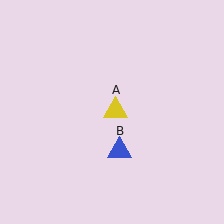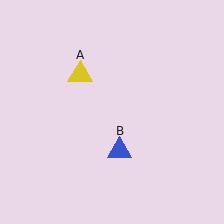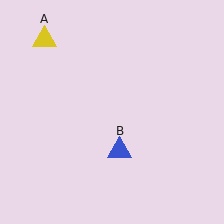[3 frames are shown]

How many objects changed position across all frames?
1 object changed position: yellow triangle (object A).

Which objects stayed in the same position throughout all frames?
Blue triangle (object B) remained stationary.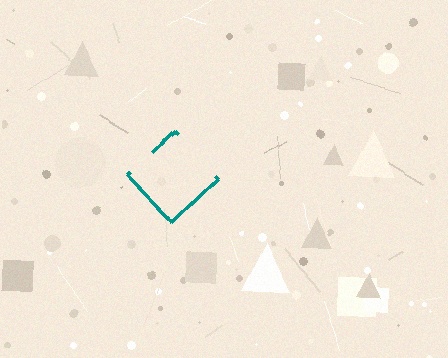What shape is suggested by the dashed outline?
The dashed outline suggests a diamond.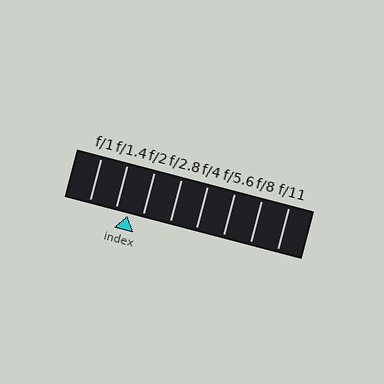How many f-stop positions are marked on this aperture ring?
There are 8 f-stop positions marked.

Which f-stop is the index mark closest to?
The index mark is closest to f/1.4.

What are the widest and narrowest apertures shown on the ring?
The widest aperture shown is f/1 and the narrowest is f/11.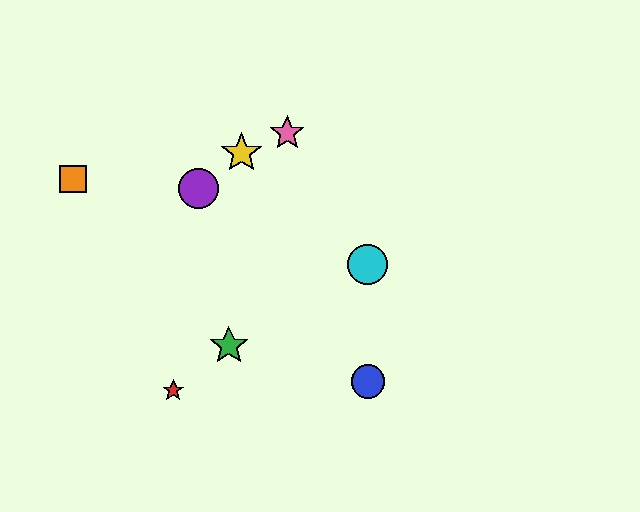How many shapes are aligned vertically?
2 shapes (the blue circle, the cyan circle) are aligned vertically.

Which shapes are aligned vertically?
The blue circle, the cyan circle are aligned vertically.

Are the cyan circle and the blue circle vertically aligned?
Yes, both are at x≈368.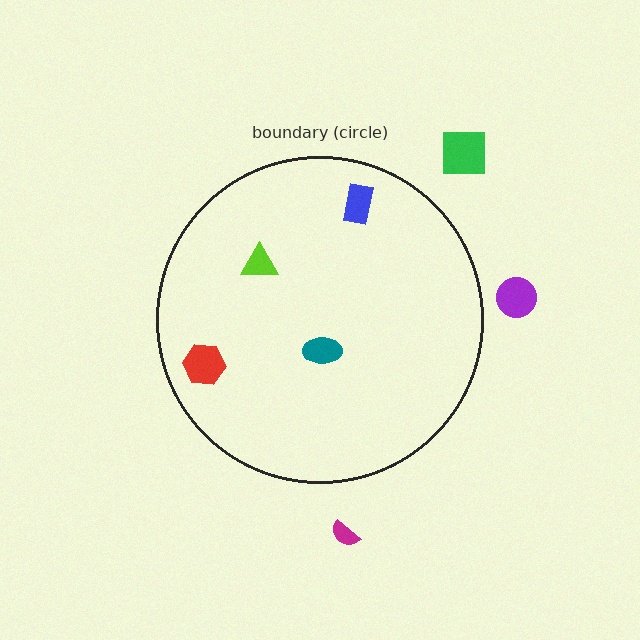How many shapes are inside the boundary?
4 inside, 3 outside.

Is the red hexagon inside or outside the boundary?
Inside.